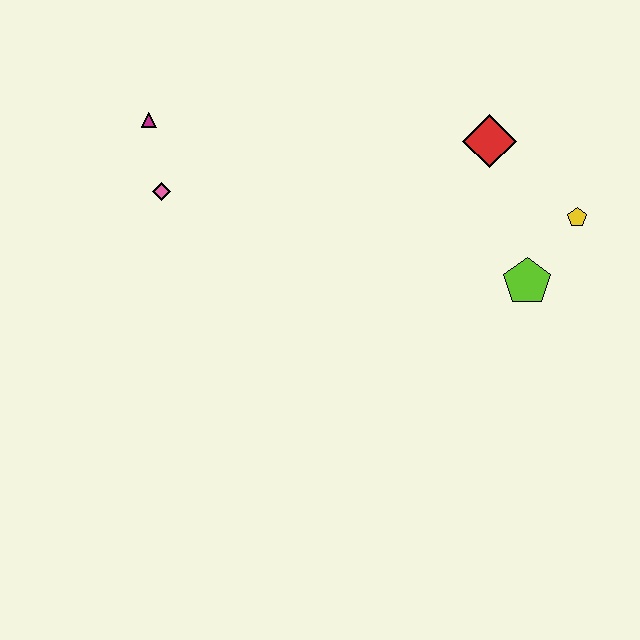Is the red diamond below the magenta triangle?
Yes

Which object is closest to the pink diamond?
The magenta triangle is closest to the pink diamond.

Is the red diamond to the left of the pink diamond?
No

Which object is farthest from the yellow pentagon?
The magenta triangle is farthest from the yellow pentagon.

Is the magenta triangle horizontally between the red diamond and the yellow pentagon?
No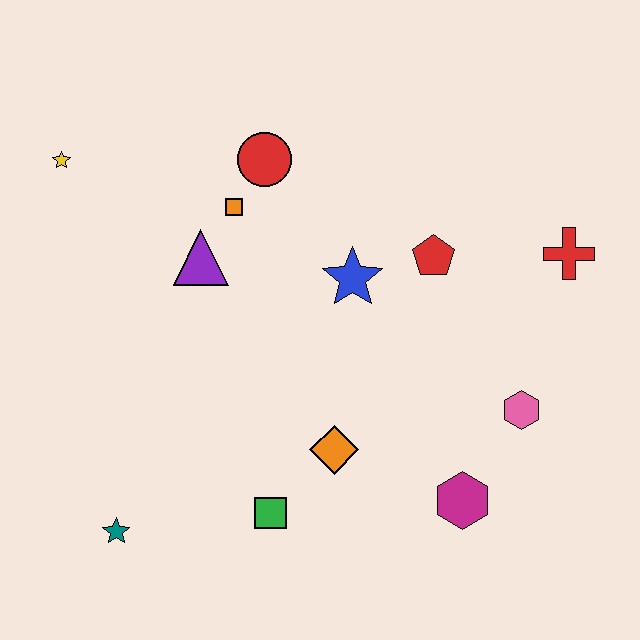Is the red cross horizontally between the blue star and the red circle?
No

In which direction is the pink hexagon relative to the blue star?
The pink hexagon is to the right of the blue star.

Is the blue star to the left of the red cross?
Yes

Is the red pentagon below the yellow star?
Yes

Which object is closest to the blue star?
The red pentagon is closest to the blue star.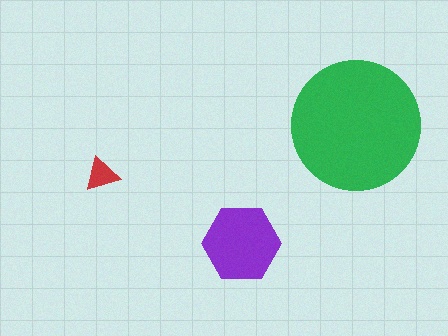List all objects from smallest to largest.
The red triangle, the purple hexagon, the green circle.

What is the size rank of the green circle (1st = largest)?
1st.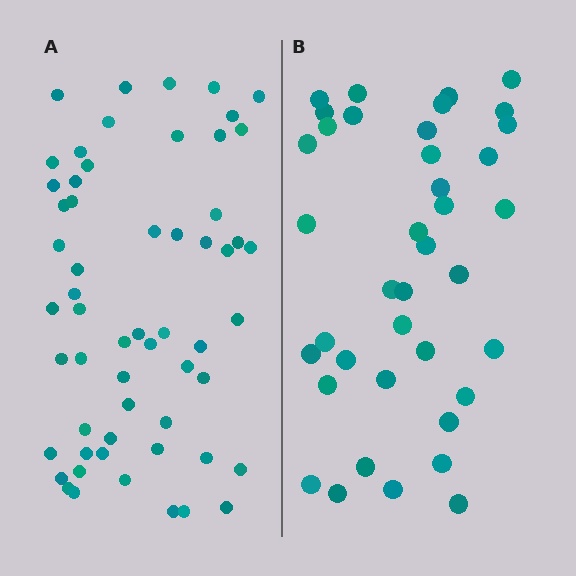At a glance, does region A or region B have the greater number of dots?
Region A (the left region) has more dots.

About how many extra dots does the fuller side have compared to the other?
Region A has approximately 20 more dots than region B.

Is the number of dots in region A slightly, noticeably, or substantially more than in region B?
Region A has substantially more. The ratio is roughly 1.5 to 1.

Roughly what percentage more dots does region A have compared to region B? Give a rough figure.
About 50% more.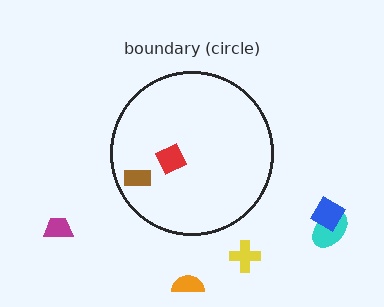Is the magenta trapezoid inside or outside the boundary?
Outside.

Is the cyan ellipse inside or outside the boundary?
Outside.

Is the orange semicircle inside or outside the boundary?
Outside.